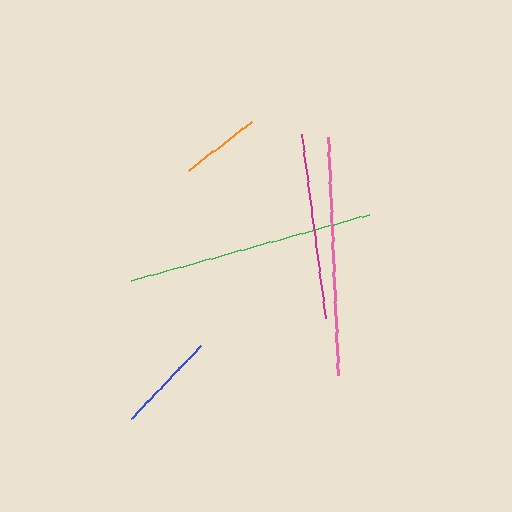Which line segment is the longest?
The green line is the longest at approximately 247 pixels.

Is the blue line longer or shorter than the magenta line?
The magenta line is longer than the blue line.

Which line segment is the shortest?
The orange line is the shortest at approximately 81 pixels.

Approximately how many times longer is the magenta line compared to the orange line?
The magenta line is approximately 2.3 times the length of the orange line.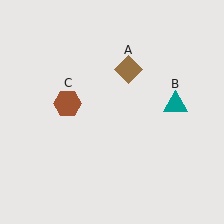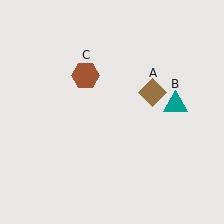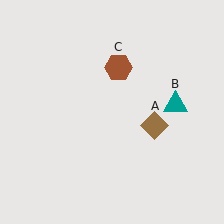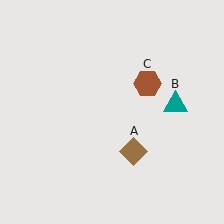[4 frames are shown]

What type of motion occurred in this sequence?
The brown diamond (object A), brown hexagon (object C) rotated clockwise around the center of the scene.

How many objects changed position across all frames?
2 objects changed position: brown diamond (object A), brown hexagon (object C).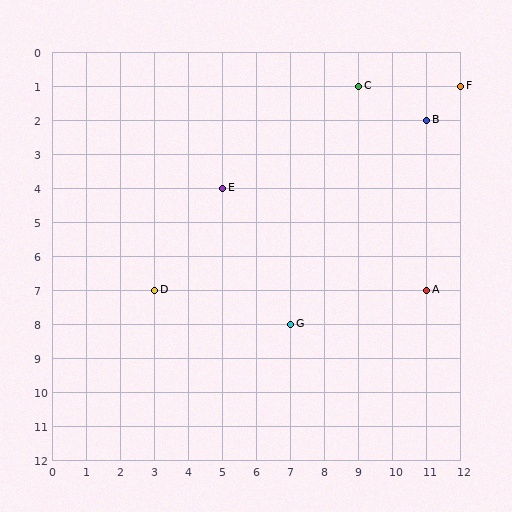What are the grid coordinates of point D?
Point D is at grid coordinates (3, 7).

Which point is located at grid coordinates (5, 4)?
Point E is at (5, 4).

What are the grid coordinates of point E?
Point E is at grid coordinates (5, 4).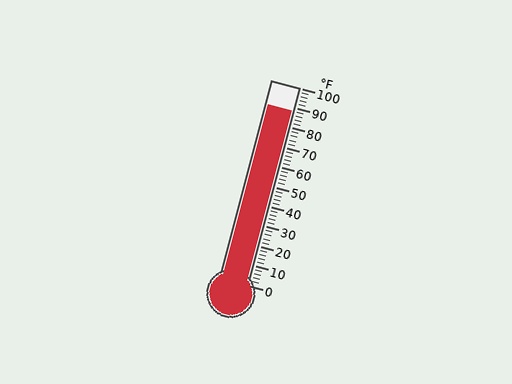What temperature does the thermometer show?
The thermometer shows approximately 88°F.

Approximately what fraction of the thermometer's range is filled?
The thermometer is filled to approximately 90% of its range.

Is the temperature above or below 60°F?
The temperature is above 60°F.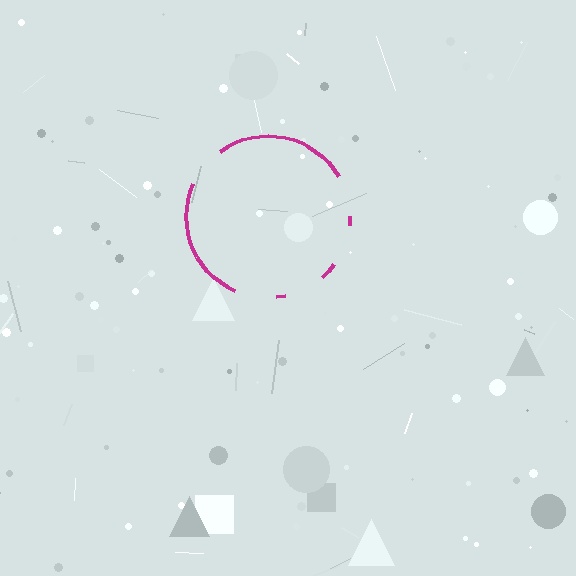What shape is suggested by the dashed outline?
The dashed outline suggests a circle.